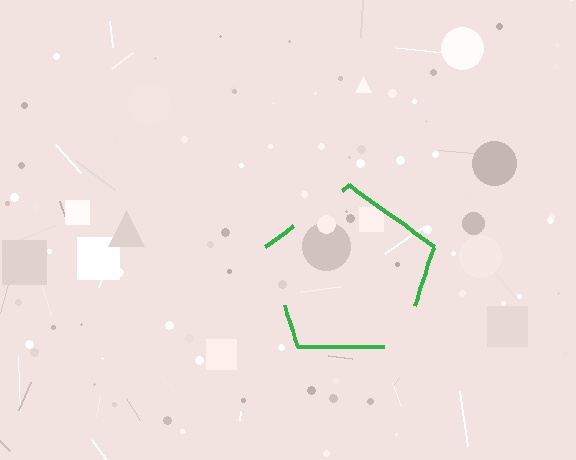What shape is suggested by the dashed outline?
The dashed outline suggests a pentagon.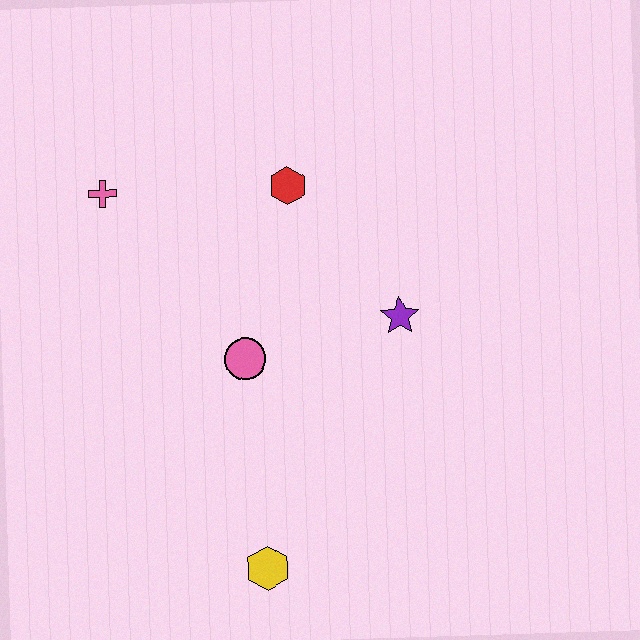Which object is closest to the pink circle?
The purple star is closest to the pink circle.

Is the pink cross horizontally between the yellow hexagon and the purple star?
No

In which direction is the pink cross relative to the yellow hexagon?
The pink cross is above the yellow hexagon.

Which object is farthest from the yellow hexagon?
The pink cross is farthest from the yellow hexagon.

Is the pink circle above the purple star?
No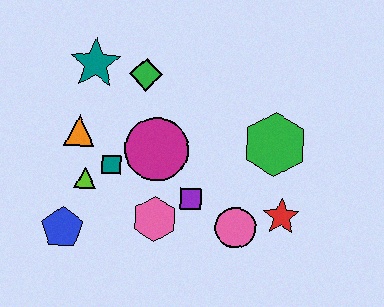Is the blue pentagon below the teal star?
Yes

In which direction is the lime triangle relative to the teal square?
The lime triangle is to the left of the teal square.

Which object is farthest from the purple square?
The teal star is farthest from the purple square.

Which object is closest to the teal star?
The green diamond is closest to the teal star.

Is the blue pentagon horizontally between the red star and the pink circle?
No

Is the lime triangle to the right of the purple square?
No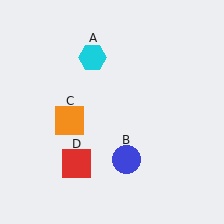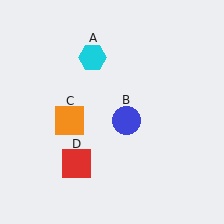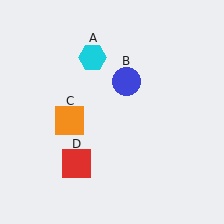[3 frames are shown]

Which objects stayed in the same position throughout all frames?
Cyan hexagon (object A) and orange square (object C) and red square (object D) remained stationary.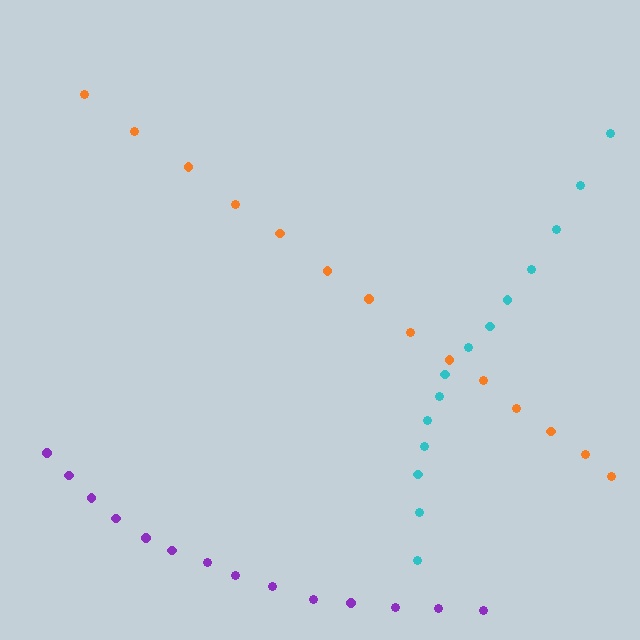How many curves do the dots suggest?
There are 3 distinct paths.